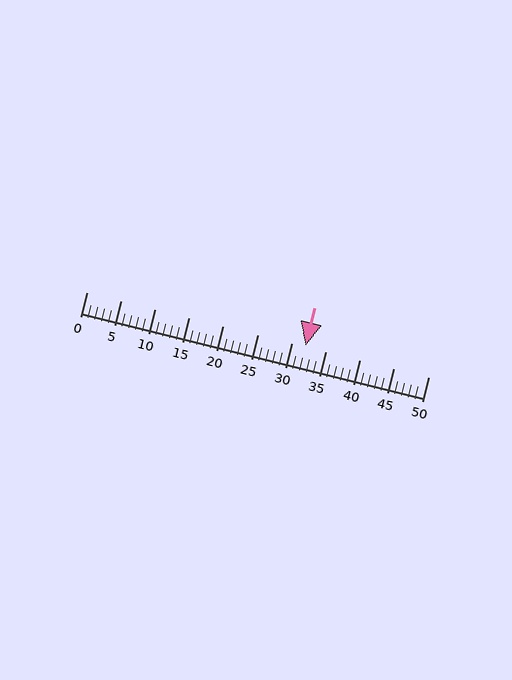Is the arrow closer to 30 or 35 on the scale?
The arrow is closer to 30.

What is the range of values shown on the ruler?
The ruler shows values from 0 to 50.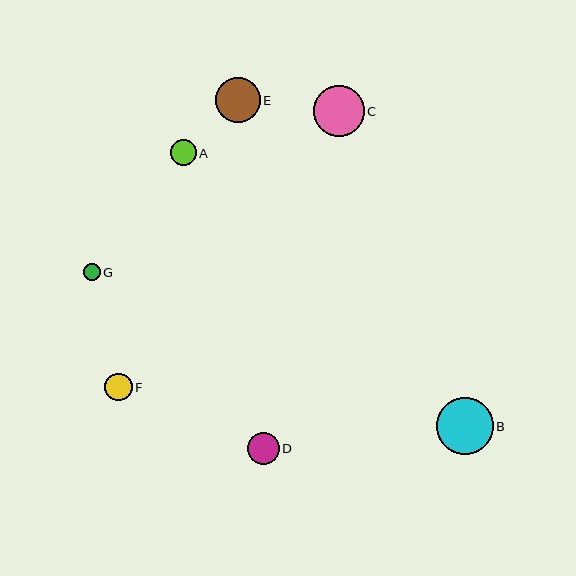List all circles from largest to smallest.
From largest to smallest: B, C, E, D, F, A, G.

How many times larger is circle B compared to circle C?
Circle B is approximately 1.1 times the size of circle C.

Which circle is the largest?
Circle B is the largest with a size of approximately 56 pixels.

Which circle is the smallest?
Circle G is the smallest with a size of approximately 17 pixels.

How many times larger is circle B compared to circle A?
Circle B is approximately 2.2 times the size of circle A.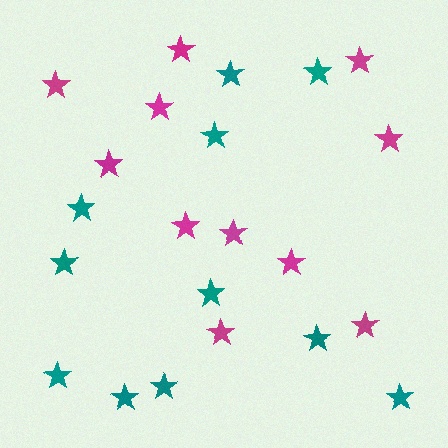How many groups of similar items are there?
There are 2 groups: one group of magenta stars (11) and one group of teal stars (11).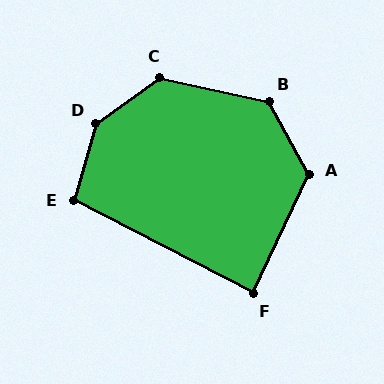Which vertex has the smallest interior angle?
F, at approximately 88 degrees.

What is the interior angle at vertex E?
Approximately 102 degrees (obtuse).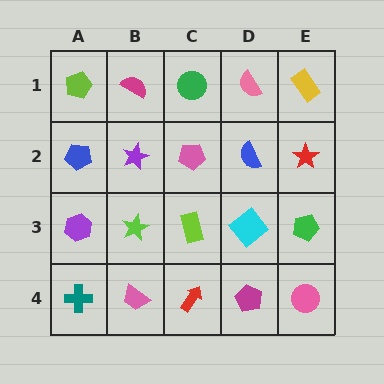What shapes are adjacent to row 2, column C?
A green circle (row 1, column C), a lime rectangle (row 3, column C), a purple star (row 2, column B), a blue semicircle (row 2, column D).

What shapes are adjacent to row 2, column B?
A magenta semicircle (row 1, column B), a lime star (row 3, column B), a blue pentagon (row 2, column A), a pink pentagon (row 2, column C).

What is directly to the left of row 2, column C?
A purple star.